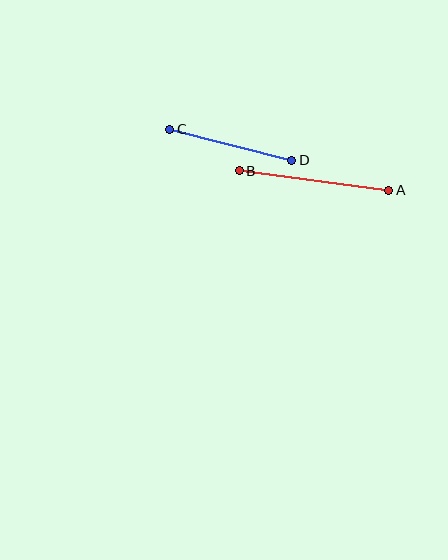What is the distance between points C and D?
The distance is approximately 126 pixels.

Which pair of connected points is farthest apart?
Points A and B are farthest apart.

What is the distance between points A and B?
The distance is approximately 151 pixels.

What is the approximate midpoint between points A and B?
The midpoint is at approximately (314, 181) pixels.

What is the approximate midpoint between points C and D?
The midpoint is at approximately (231, 145) pixels.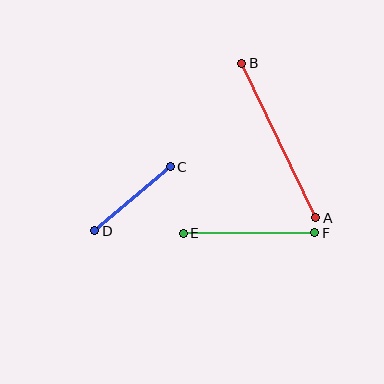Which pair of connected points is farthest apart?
Points A and B are farthest apart.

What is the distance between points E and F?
The distance is approximately 131 pixels.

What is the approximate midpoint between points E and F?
The midpoint is at approximately (249, 233) pixels.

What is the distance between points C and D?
The distance is approximately 99 pixels.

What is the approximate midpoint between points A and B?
The midpoint is at approximately (279, 141) pixels.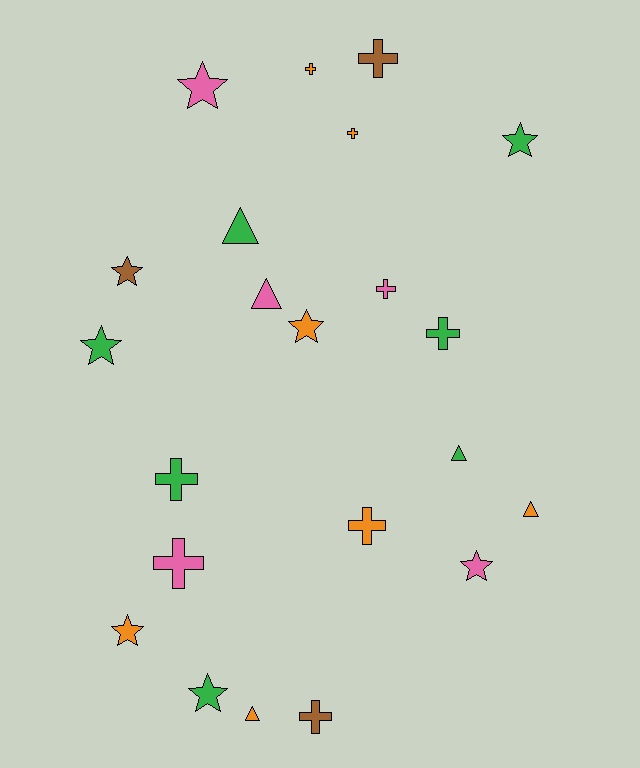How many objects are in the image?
There are 22 objects.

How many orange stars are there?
There are 2 orange stars.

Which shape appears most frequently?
Cross, with 9 objects.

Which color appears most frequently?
Green, with 7 objects.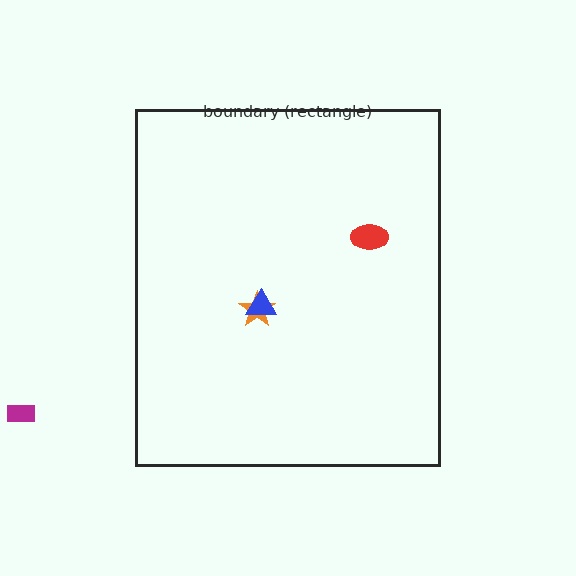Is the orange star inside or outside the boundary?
Inside.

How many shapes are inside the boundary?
3 inside, 1 outside.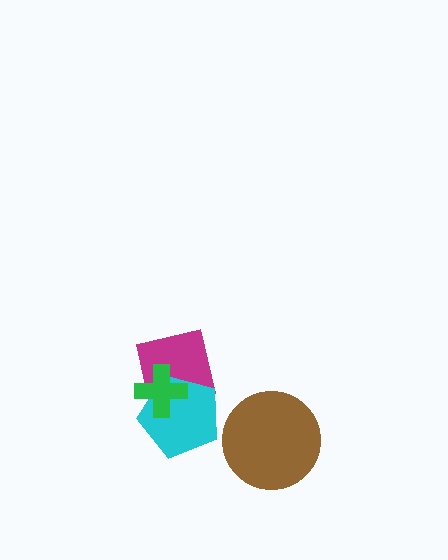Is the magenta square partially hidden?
Yes, it is partially covered by another shape.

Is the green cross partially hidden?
No, no other shape covers it.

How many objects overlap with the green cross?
2 objects overlap with the green cross.